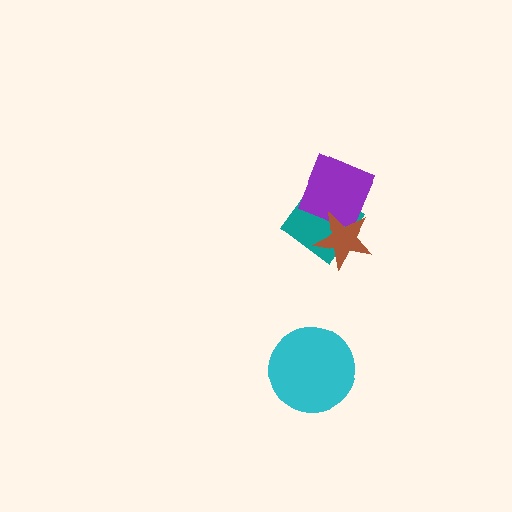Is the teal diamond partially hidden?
Yes, it is partially covered by another shape.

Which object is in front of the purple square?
The brown star is in front of the purple square.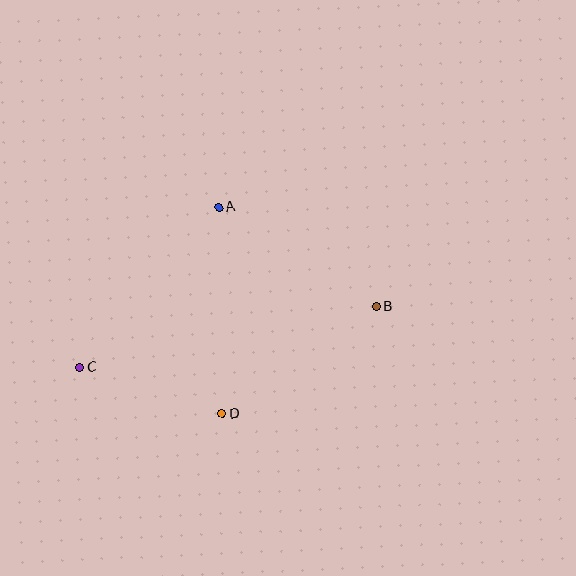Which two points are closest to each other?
Points C and D are closest to each other.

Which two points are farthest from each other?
Points B and C are farthest from each other.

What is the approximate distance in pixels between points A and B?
The distance between A and B is approximately 186 pixels.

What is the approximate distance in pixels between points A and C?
The distance between A and C is approximately 211 pixels.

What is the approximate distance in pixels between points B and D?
The distance between B and D is approximately 188 pixels.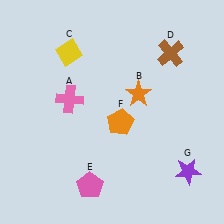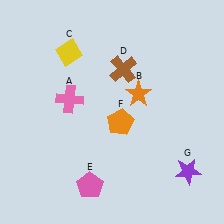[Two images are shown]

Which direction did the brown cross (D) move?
The brown cross (D) moved left.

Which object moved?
The brown cross (D) moved left.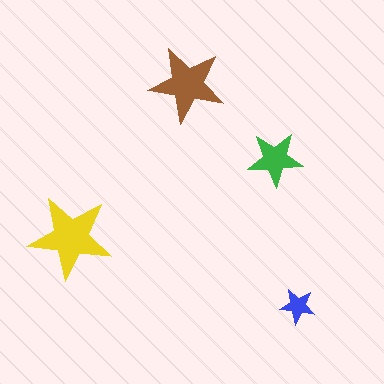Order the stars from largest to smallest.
the yellow one, the brown one, the green one, the blue one.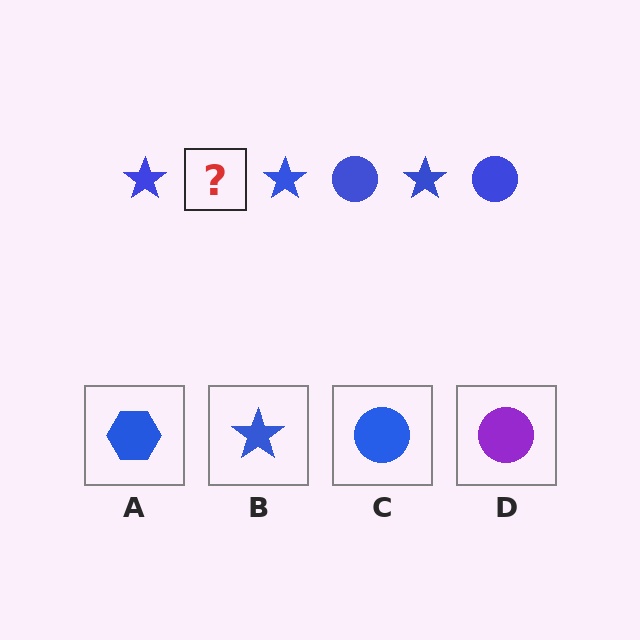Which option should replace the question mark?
Option C.